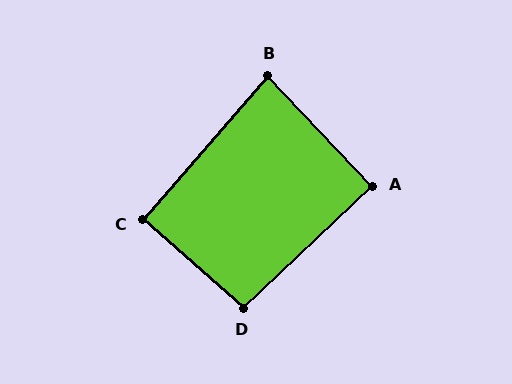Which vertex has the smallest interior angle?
B, at approximately 85 degrees.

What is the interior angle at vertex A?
Approximately 90 degrees (approximately right).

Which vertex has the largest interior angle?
D, at approximately 95 degrees.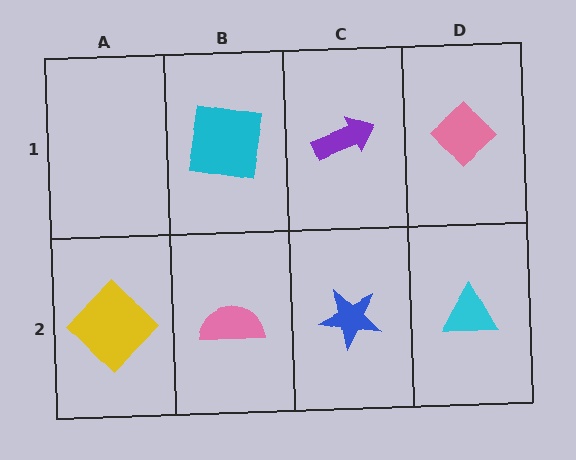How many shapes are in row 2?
4 shapes.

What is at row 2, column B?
A pink semicircle.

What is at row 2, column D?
A cyan triangle.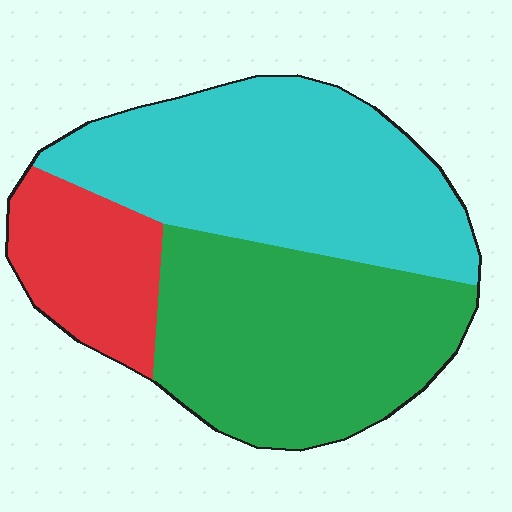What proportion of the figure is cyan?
Cyan takes up between a third and a half of the figure.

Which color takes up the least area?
Red, at roughly 15%.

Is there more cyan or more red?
Cyan.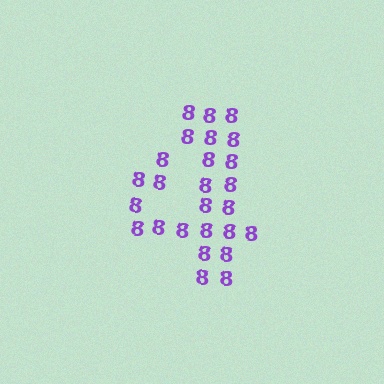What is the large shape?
The large shape is the digit 4.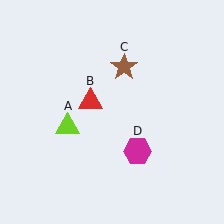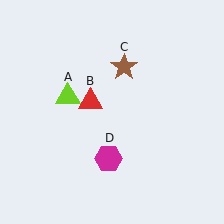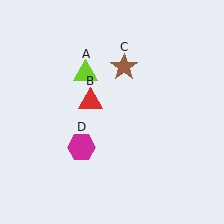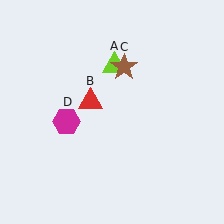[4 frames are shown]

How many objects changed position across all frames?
2 objects changed position: lime triangle (object A), magenta hexagon (object D).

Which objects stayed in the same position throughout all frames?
Red triangle (object B) and brown star (object C) remained stationary.